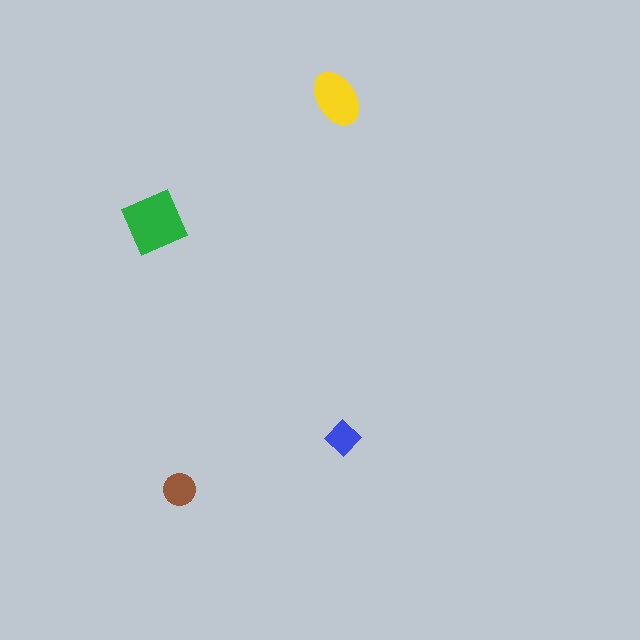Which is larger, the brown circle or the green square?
The green square.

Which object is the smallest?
The blue diamond.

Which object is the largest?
The green square.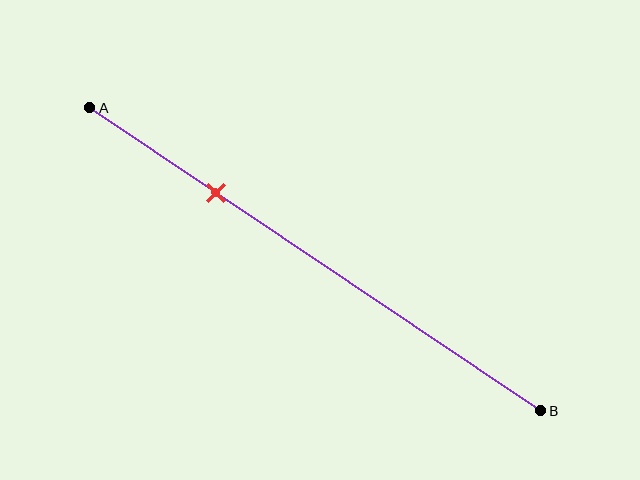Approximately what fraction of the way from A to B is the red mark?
The red mark is approximately 30% of the way from A to B.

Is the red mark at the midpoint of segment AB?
No, the mark is at about 30% from A, not at the 50% midpoint.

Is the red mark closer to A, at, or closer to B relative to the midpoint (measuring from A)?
The red mark is closer to point A than the midpoint of segment AB.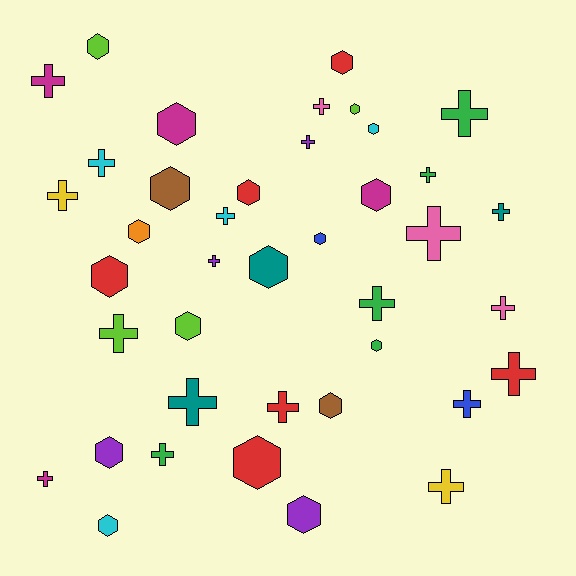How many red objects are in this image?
There are 6 red objects.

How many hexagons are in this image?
There are 19 hexagons.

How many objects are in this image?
There are 40 objects.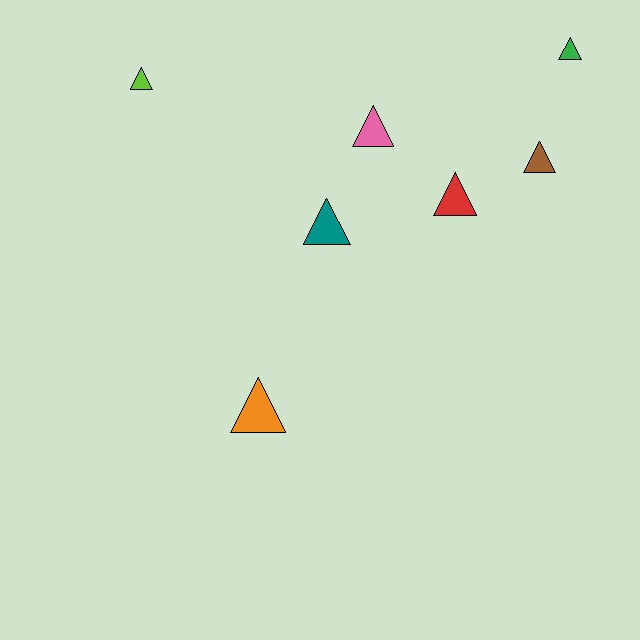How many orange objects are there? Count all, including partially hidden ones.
There is 1 orange object.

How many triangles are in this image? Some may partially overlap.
There are 7 triangles.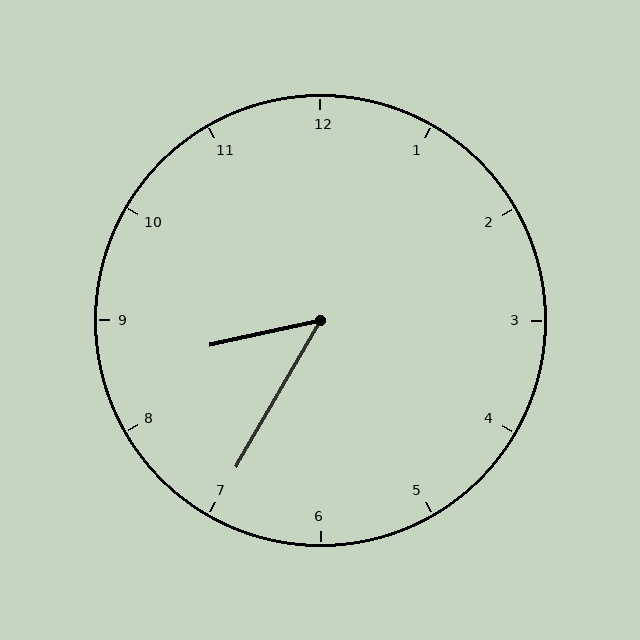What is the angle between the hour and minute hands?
Approximately 48 degrees.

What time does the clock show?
8:35.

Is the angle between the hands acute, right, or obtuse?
It is acute.